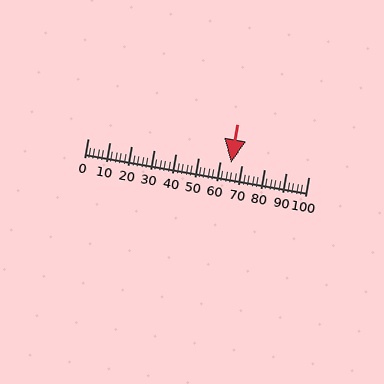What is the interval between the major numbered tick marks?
The major tick marks are spaced 10 units apart.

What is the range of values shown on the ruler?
The ruler shows values from 0 to 100.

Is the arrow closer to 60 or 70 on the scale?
The arrow is closer to 70.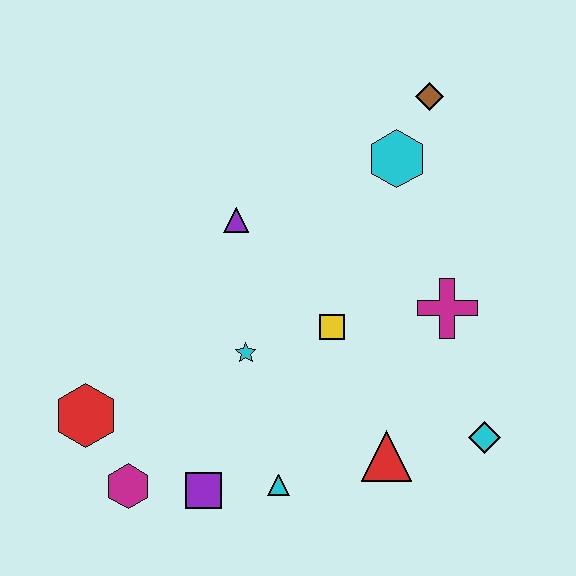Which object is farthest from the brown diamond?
The magenta hexagon is farthest from the brown diamond.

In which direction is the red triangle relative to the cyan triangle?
The red triangle is to the right of the cyan triangle.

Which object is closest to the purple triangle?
The cyan star is closest to the purple triangle.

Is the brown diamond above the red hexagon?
Yes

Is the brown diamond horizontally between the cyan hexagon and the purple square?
No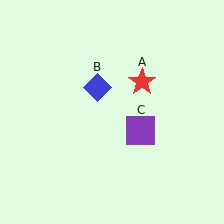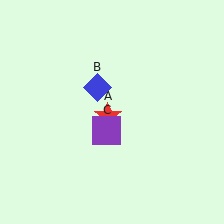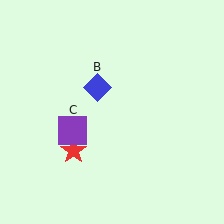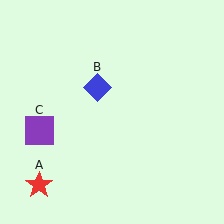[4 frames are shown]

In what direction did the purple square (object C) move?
The purple square (object C) moved left.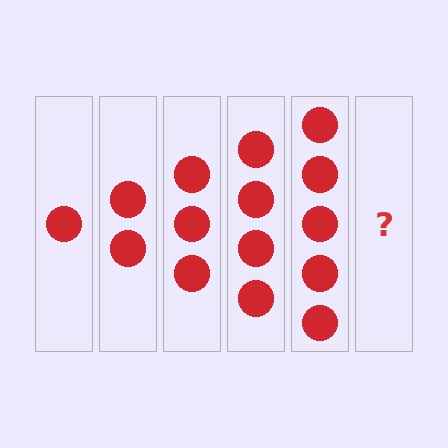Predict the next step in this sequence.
The next step is 6 circles.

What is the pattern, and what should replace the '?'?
The pattern is that each step adds one more circle. The '?' should be 6 circles.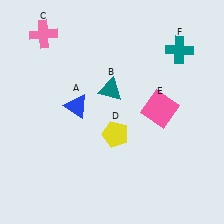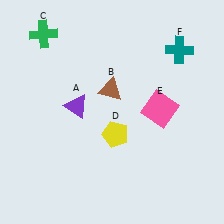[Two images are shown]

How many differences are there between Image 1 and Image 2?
There are 3 differences between the two images.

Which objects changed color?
A changed from blue to purple. B changed from teal to brown. C changed from pink to green.